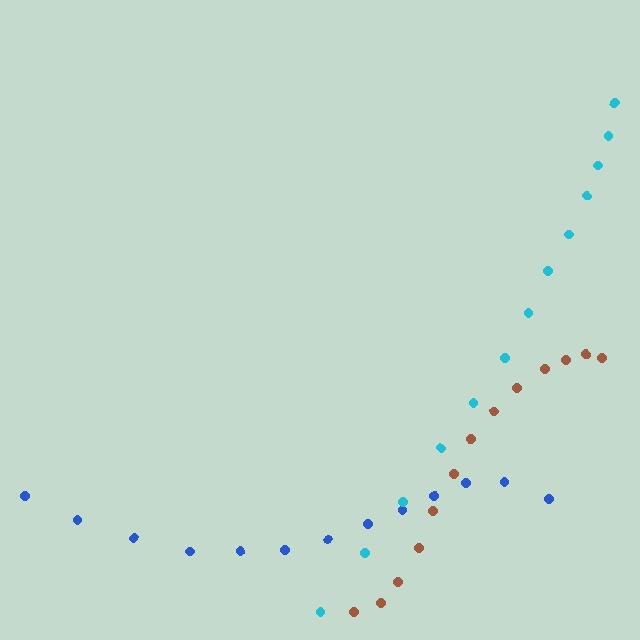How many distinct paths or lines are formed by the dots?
There are 3 distinct paths.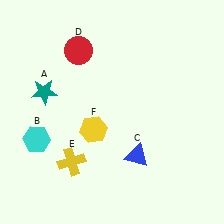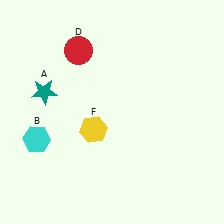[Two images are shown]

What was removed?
The yellow cross (E), the blue triangle (C) were removed in Image 2.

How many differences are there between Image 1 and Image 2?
There are 2 differences between the two images.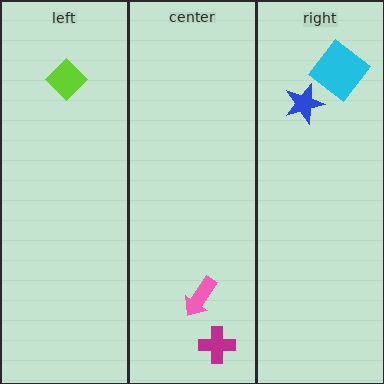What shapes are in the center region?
The magenta cross, the pink arrow.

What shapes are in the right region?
The cyan diamond, the blue star.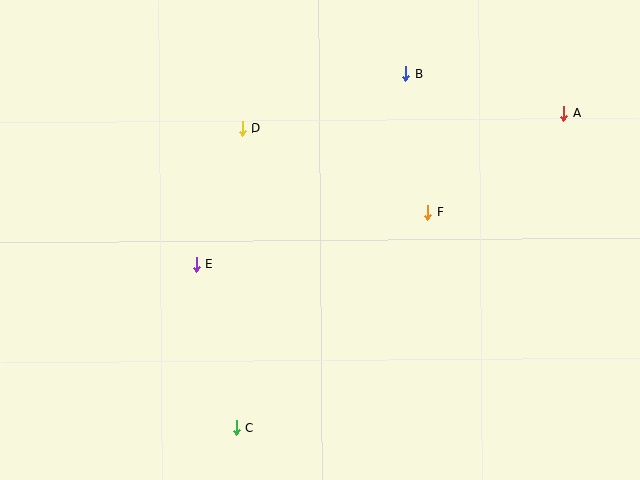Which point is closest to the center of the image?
Point F at (428, 213) is closest to the center.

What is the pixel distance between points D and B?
The distance between D and B is 172 pixels.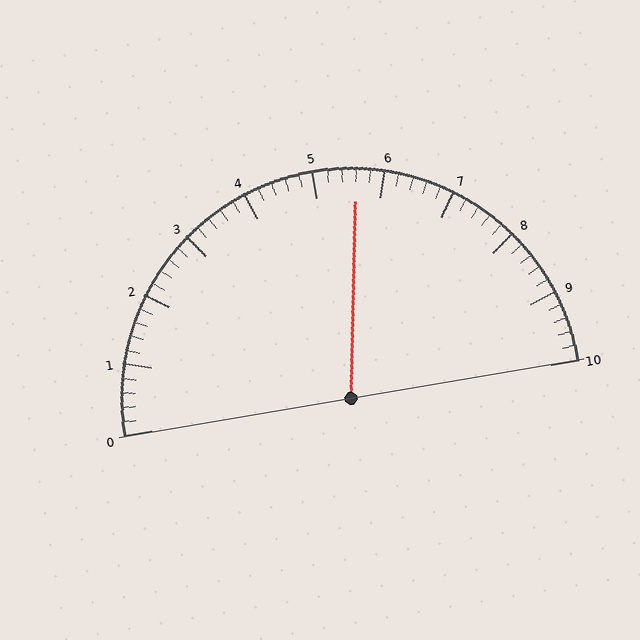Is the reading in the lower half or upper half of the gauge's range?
The reading is in the upper half of the range (0 to 10).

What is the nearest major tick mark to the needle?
The nearest major tick mark is 6.